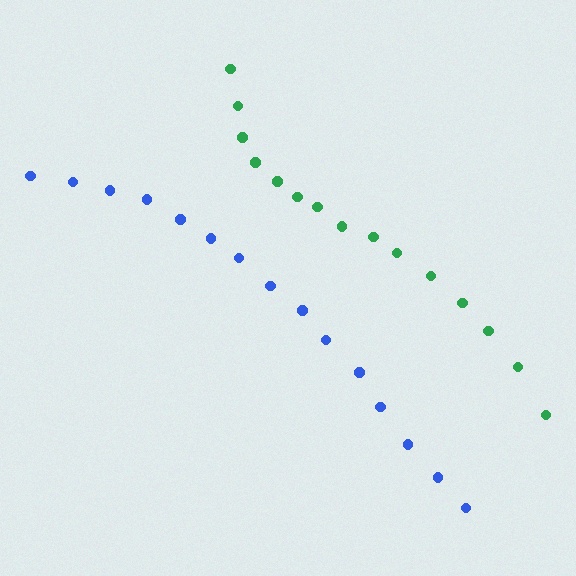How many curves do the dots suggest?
There are 2 distinct paths.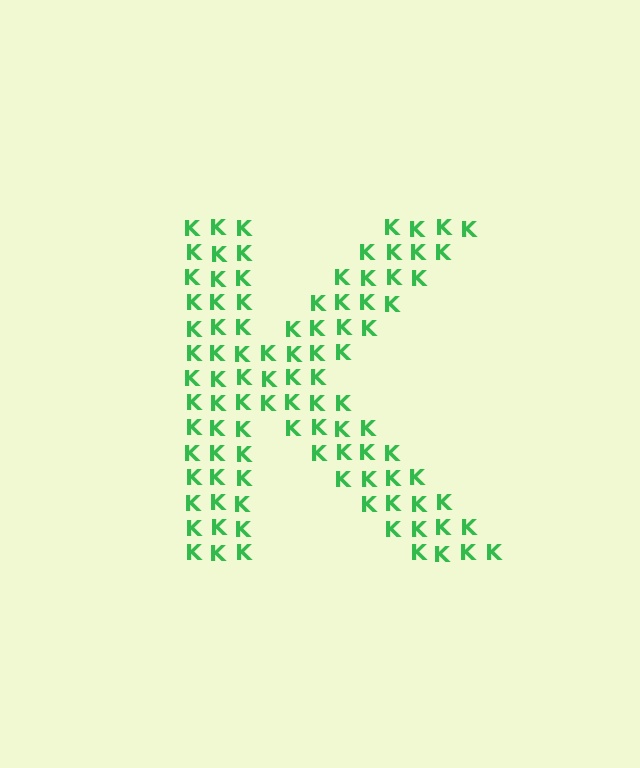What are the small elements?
The small elements are letter K's.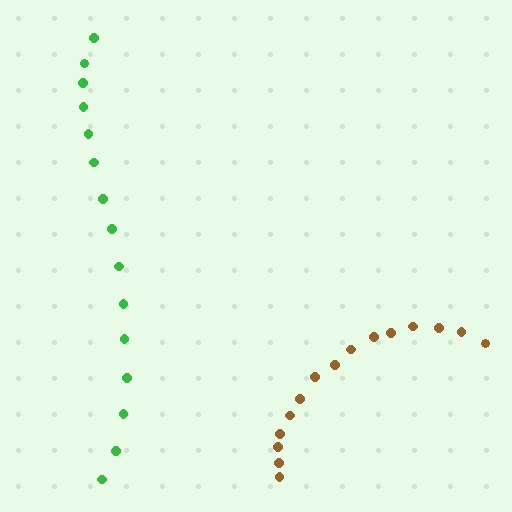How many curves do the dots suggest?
There are 2 distinct paths.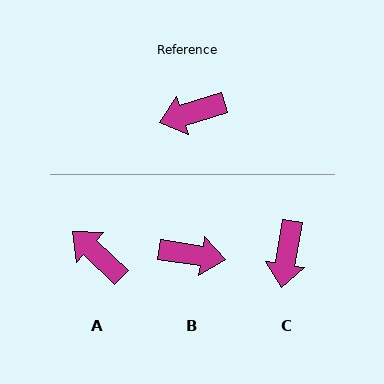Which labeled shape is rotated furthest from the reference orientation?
B, about 154 degrees away.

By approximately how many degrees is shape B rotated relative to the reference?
Approximately 154 degrees counter-clockwise.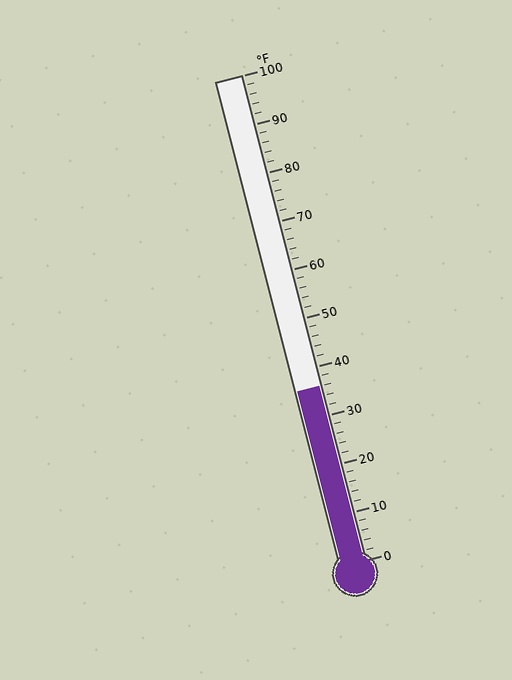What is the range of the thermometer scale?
The thermometer scale ranges from 0°F to 100°F.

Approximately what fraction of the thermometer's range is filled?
The thermometer is filled to approximately 35% of its range.